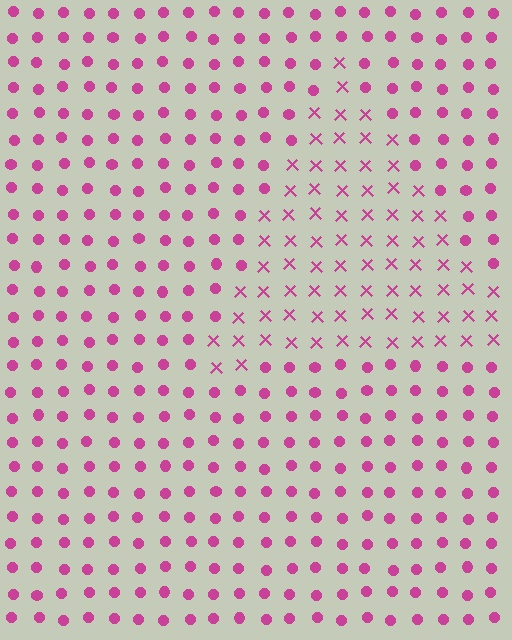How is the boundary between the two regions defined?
The boundary is defined by a change in element shape: X marks inside vs. circles outside. All elements share the same color and spacing.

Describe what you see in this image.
The image is filled with small magenta elements arranged in a uniform grid. A triangle-shaped region contains X marks, while the surrounding area contains circles. The boundary is defined purely by the change in element shape.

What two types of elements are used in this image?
The image uses X marks inside the triangle region and circles outside it.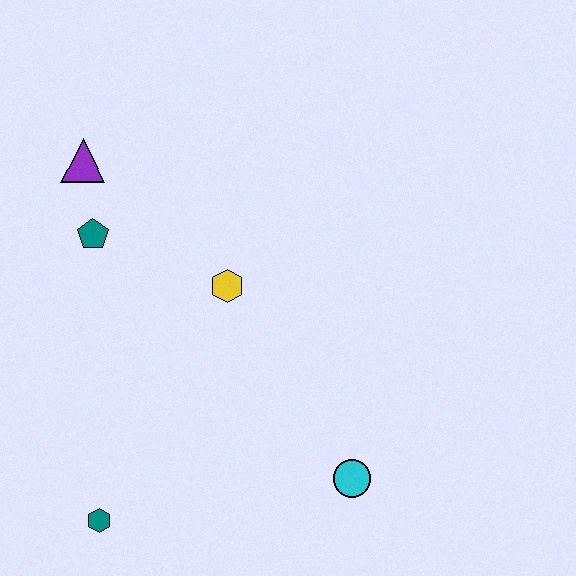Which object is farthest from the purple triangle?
The cyan circle is farthest from the purple triangle.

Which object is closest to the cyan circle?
The yellow hexagon is closest to the cyan circle.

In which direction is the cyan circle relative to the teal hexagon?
The cyan circle is to the right of the teal hexagon.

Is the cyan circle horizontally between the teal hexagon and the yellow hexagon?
No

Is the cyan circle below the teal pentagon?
Yes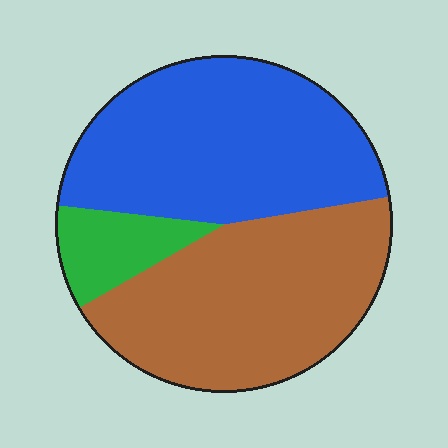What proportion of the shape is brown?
Brown covers roughly 45% of the shape.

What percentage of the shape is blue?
Blue covers 46% of the shape.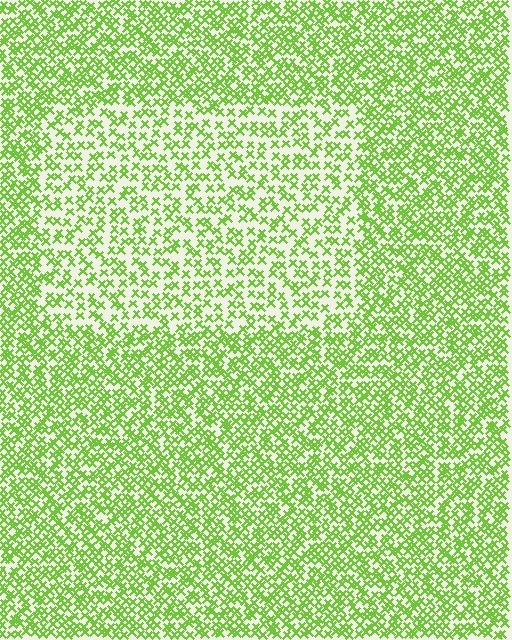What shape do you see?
I see a rectangle.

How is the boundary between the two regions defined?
The boundary is defined by a change in element density (approximately 1.8x ratio). All elements are the same color, size, and shape.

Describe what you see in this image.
The image contains small lime elements arranged at two different densities. A rectangle-shaped region is visible where the elements are less densely packed than the surrounding area.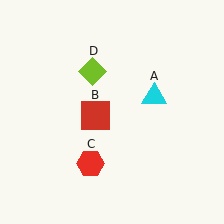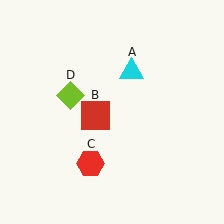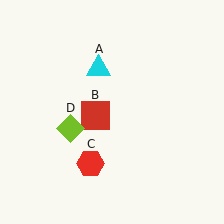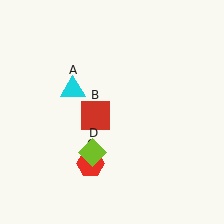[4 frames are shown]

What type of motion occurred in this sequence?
The cyan triangle (object A), lime diamond (object D) rotated counterclockwise around the center of the scene.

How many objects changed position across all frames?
2 objects changed position: cyan triangle (object A), lime diamond (object D).